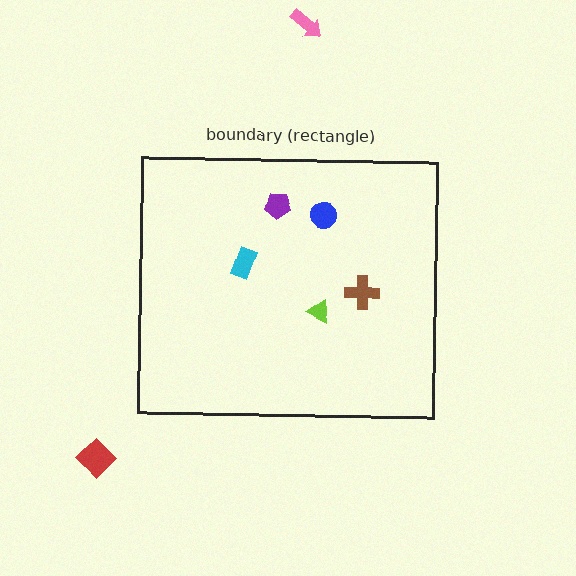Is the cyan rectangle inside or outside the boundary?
Inside.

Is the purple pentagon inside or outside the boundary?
Inside.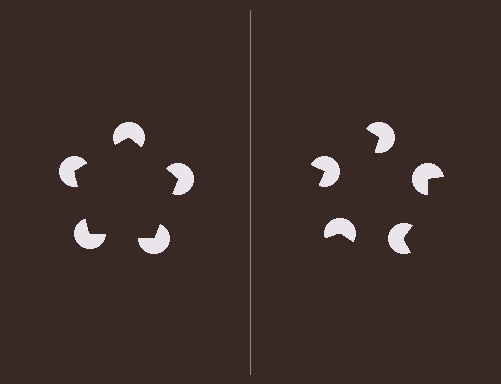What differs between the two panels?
The pac-man discs are positioned identically on both sides; only the wedge orientations differ. On the left they align to a pentagon; on the right they are misaligned.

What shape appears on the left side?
An illusory pentagon.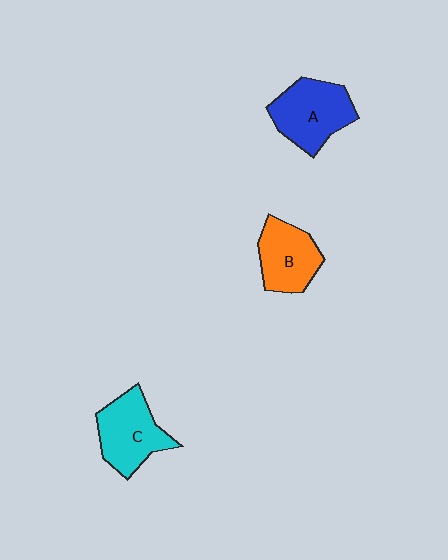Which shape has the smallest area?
Shape B (orange).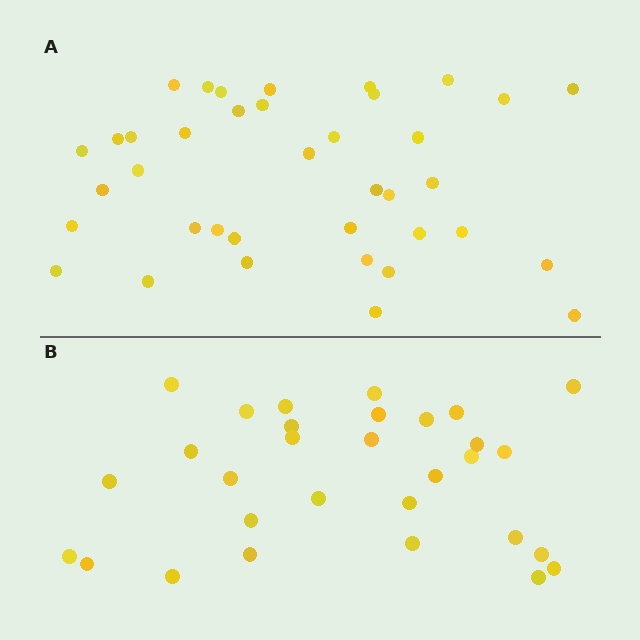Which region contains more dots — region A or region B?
Region A (the top region) has more dots.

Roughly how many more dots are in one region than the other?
Region A has roughly 8 or so more dots than region B.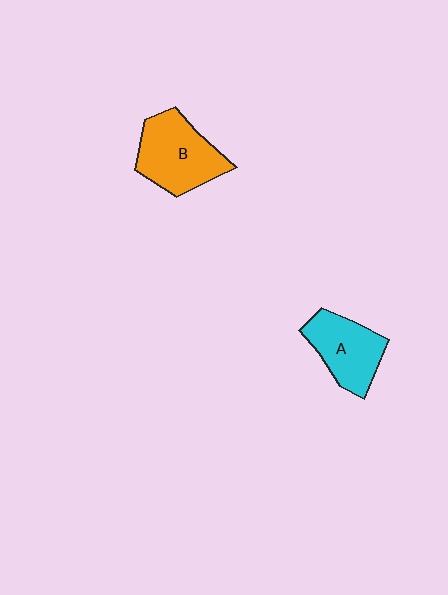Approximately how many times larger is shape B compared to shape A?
Approximately 1.2 times.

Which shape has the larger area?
Shape B (orange).